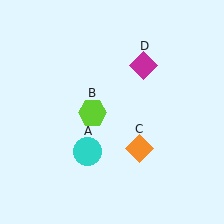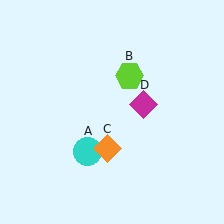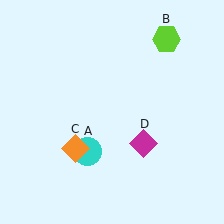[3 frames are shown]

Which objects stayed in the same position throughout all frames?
Cyan circle (object A) remained stationary.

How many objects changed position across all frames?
3 objects changed position: lime hexagon (object B), orange diamond (object C), magenta diamond (object D).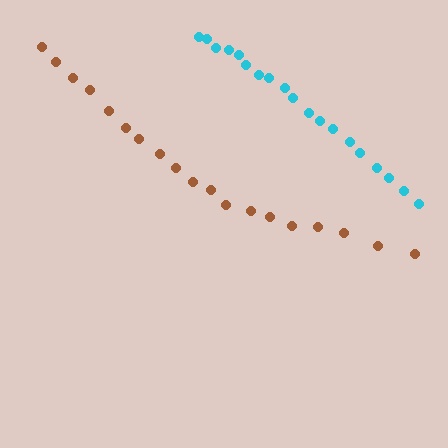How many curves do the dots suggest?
There are 2 distinct paths.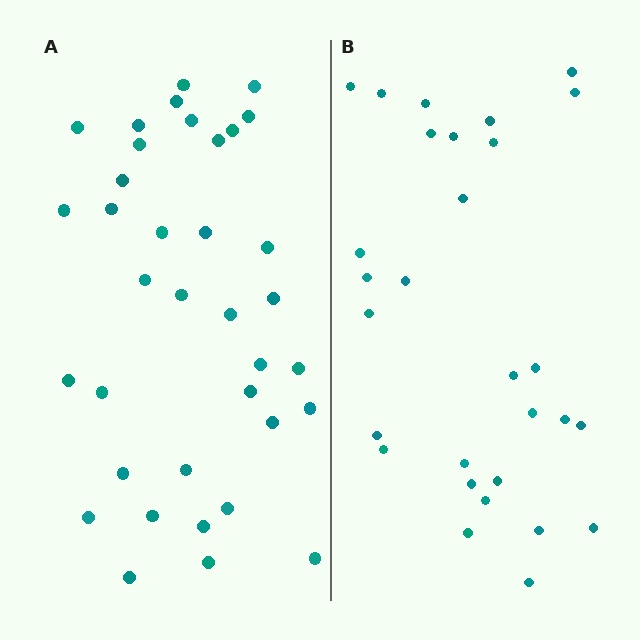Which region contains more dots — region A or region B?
Region A (the left region) has more dots.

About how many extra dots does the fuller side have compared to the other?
Region A has roughly 8 or so more dots than region B.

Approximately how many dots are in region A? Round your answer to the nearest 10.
About 40 dots. (The exact count is 36, which rounds to 40.)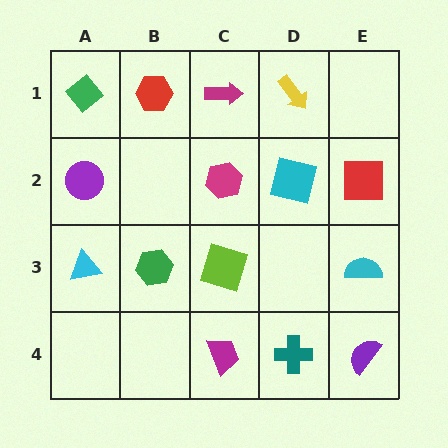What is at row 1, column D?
A yellow arrow.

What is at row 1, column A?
A green diamond.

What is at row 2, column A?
A purple circle.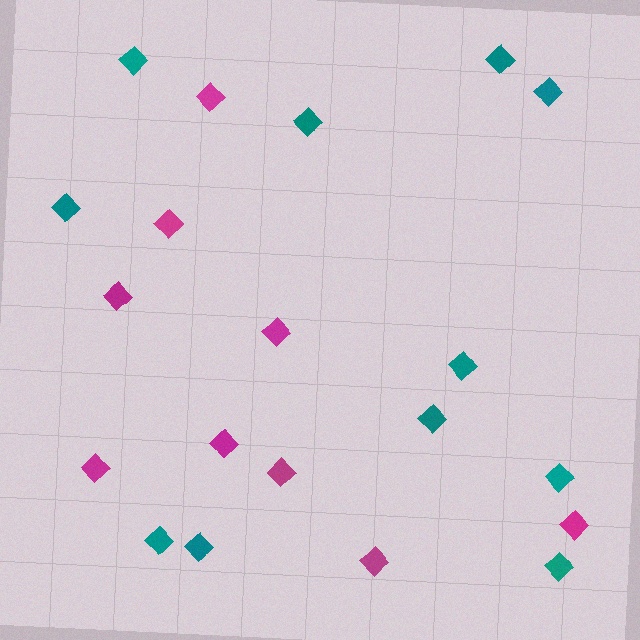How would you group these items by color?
There are 2 groups: one group of teal diamonds (11) and one group of magenta diamonds (9).